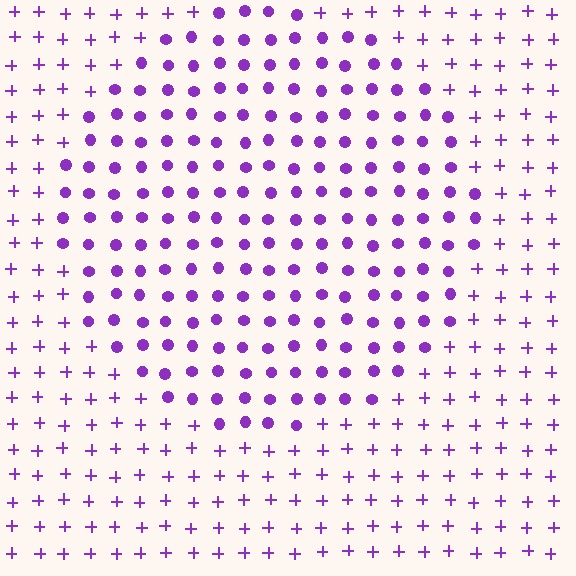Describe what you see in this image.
The image is filled with small purple elements arranged in a uniform grid. A circle-shaped region contains circles, while the surrounding area contains plus signs. The boundary is defined purely by the change in element shape.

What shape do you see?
I see a circle.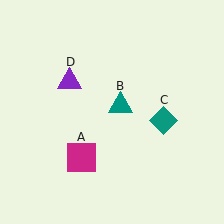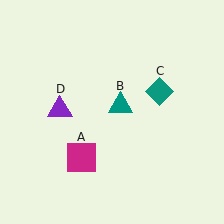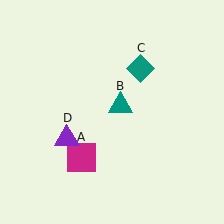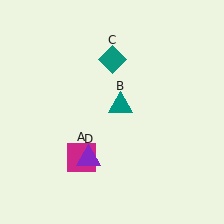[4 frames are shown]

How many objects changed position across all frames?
2 objects changed position: teal diamond (object C), purple triangle (object D).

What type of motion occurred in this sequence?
The teal diamond (object C), purple triangle (object D) rotated counterclockwise around the center of the scene.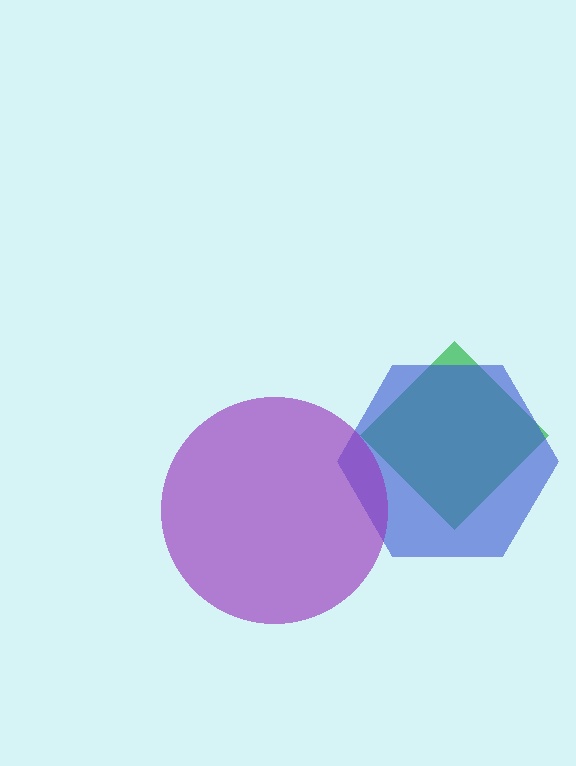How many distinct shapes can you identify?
There are 3 distinct shapes: a green diamond, a blue hexagon, a purple circle.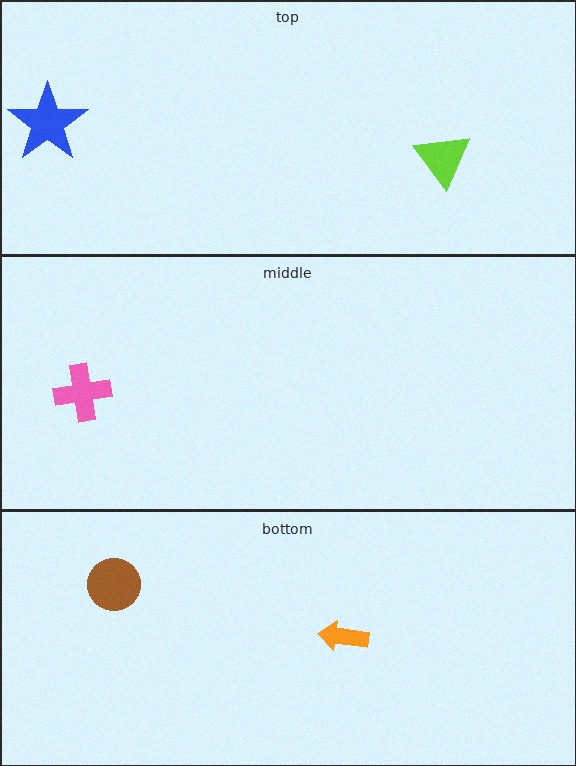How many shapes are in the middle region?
1.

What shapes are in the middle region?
The pink cross.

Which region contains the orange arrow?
The bottom region.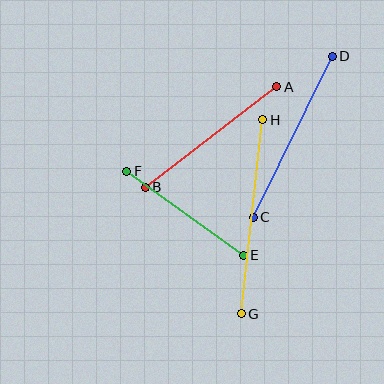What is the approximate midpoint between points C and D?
The midpoint is at approximately (293, 137) pixels.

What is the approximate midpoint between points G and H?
The midpoint is at approximately (252, 217) pixels.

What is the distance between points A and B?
The distance is approximately 165 pixels.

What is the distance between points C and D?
The distance is approximately 179 pixels.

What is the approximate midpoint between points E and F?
The midpoint is at approximately (185, 213) pixels.